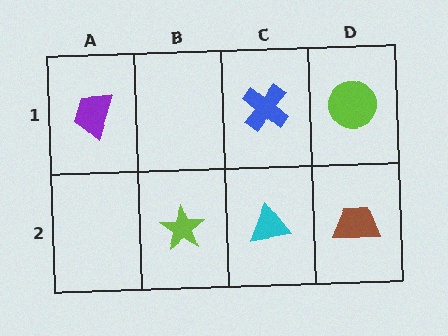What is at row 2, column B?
A lime star.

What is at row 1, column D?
A lime circle.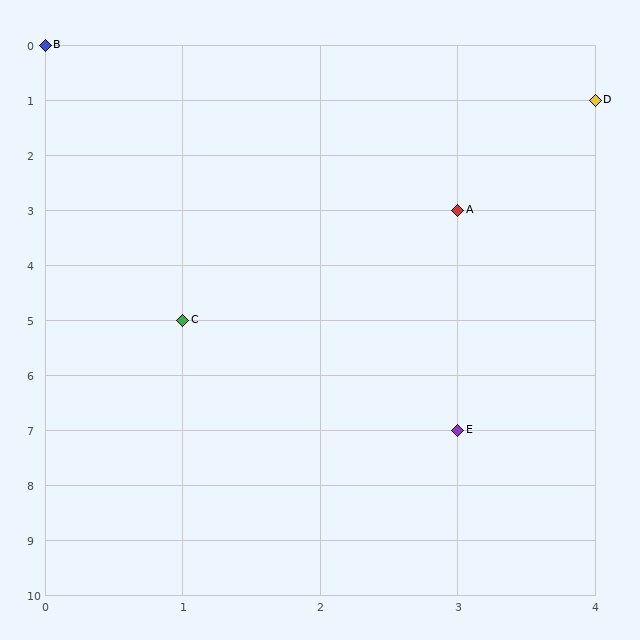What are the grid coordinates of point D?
Point D is at grid coordinates (4, 1).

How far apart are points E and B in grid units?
Points E and B are 3 columns and 7 rows apart (about 7.6 grid units diagonally).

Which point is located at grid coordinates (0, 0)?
Point B is at (0, 0).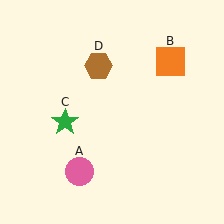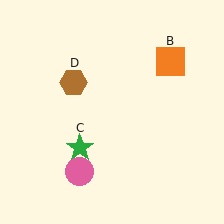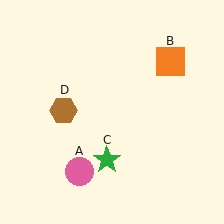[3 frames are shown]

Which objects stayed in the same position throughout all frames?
Pink circle (object A) and orange square (object B) remained stationary.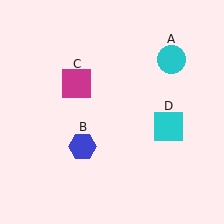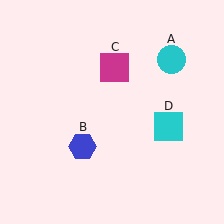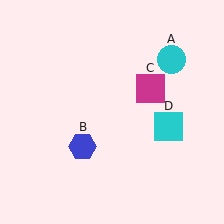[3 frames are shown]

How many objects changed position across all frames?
1 object changed position: magenta square (object C).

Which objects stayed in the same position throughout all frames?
Cyan circle (object A) and blue hexagon (object B) and cyan square (object D) remained stationary.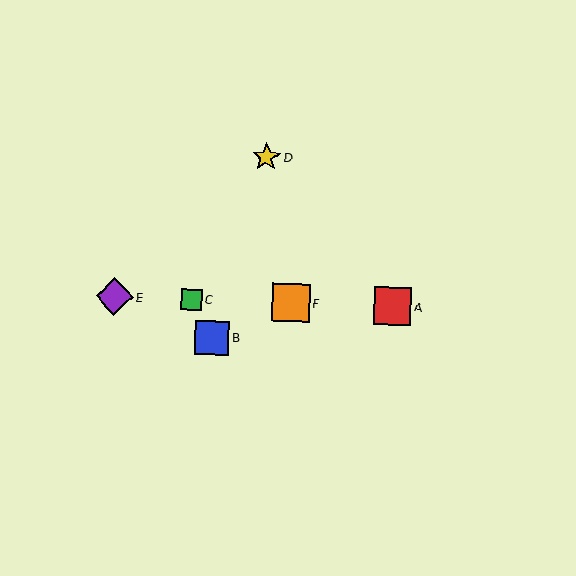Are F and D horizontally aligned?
No, F is at y≈303 and D is at y≈157.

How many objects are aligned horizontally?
4 objects (A, C, E, F) are aligned horizontally.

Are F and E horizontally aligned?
Yes, both are at y≈303.